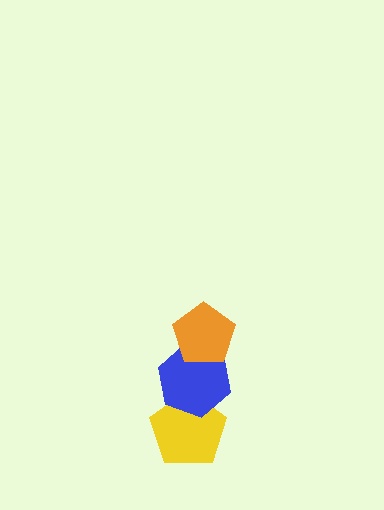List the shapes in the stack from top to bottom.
From top to bottom: the orange pentagon, the blue hexagon, the yellow pentagon.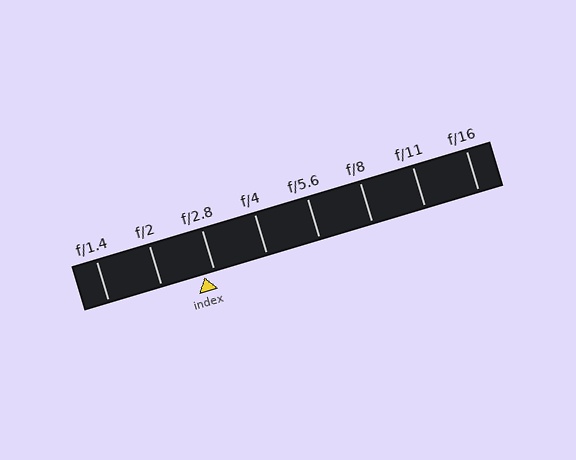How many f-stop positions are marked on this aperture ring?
There are 8 f-stop positions marked.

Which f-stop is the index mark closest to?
The index mark is closest to f/2.8.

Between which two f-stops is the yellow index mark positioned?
The index mark is between f/2 and f/2.8.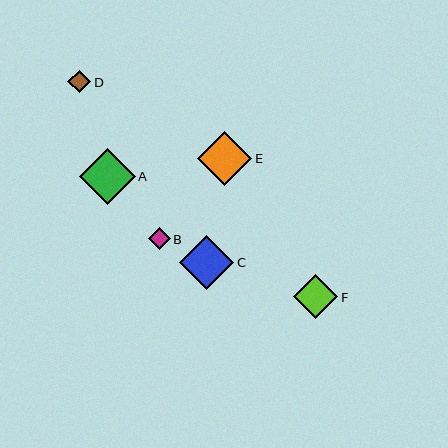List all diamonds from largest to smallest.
From largest to smallest: A, E, C, F, D, B.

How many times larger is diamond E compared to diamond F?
Diamond E is approximately 1.2 times the size of diamond F.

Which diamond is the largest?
Diamond A is the largest with a size of approximately 56 pixels.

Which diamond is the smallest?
Diamond B is the smallest with a size of approximately 22 pixels.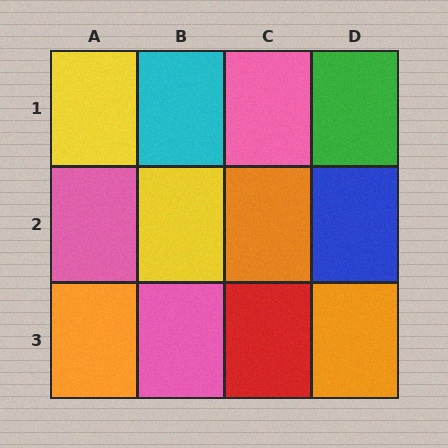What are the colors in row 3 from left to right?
Orange, pink, red, orange.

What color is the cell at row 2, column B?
Yellow.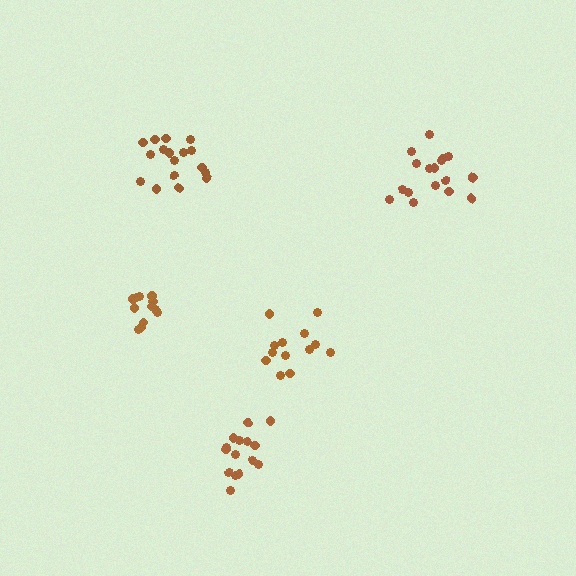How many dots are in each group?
Group 1: 15 dots, Group 2: 17 dots, Group 3: 17 dots, Group 4: 13 dots, Group 5: 12 dots (74 total).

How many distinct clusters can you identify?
There are 5 distinct clusters.